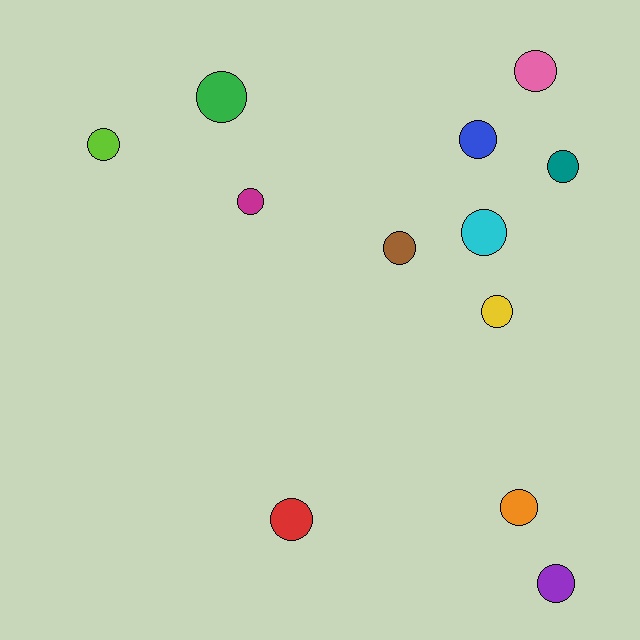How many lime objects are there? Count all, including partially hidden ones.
There is 1 lime object.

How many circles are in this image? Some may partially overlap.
There are 12 circles.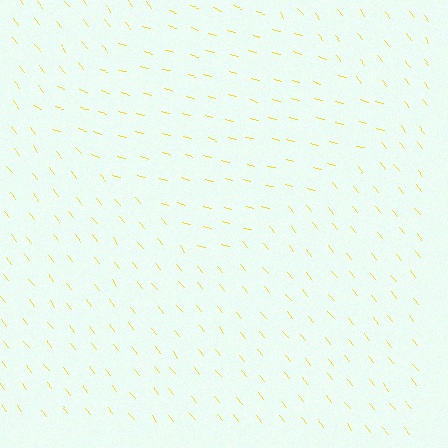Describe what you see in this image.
The image is filled with small yellow line segments. A diamond region in the image has lines oriented differently from the surrounding lines, creating a visible texture boundary.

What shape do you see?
I see a diamond.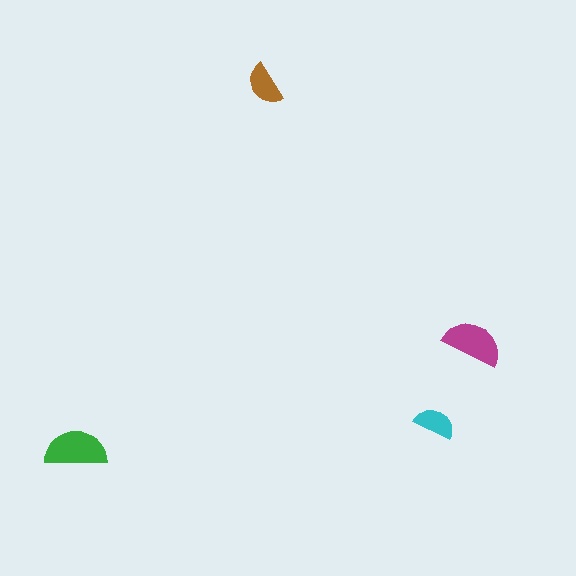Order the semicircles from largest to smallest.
the green one, the magenta one, the brown one, the cyan one.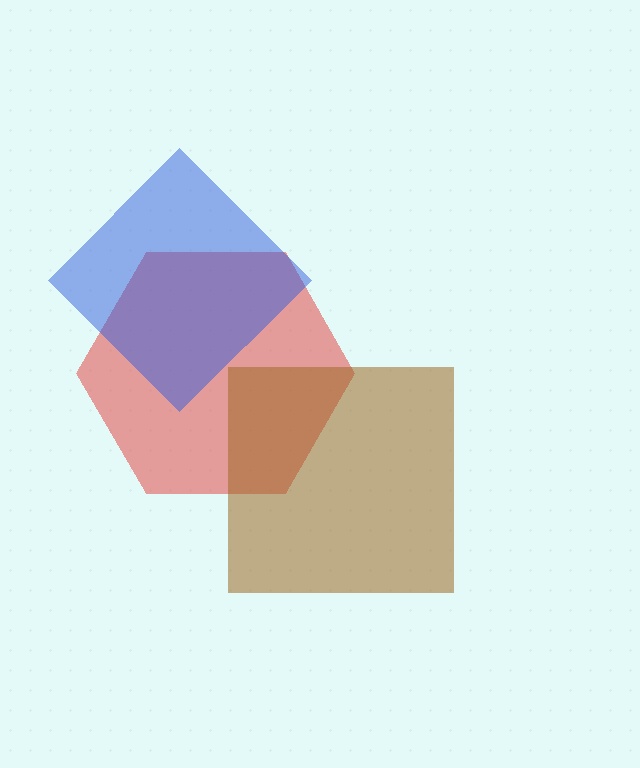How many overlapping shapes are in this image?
There are 3 overlapping shapes in the image.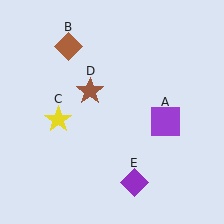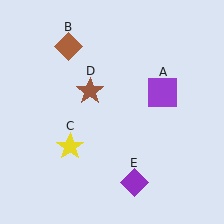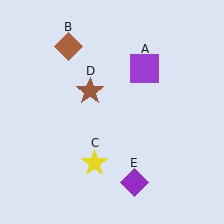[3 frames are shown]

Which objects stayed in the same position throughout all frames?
Brown diamond (object B) and brown star (object D) and purple diamond (object E) remained stationary.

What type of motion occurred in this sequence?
The purple square (object A), yellow star (object C) rotated counterclockwise around the center of the scene.